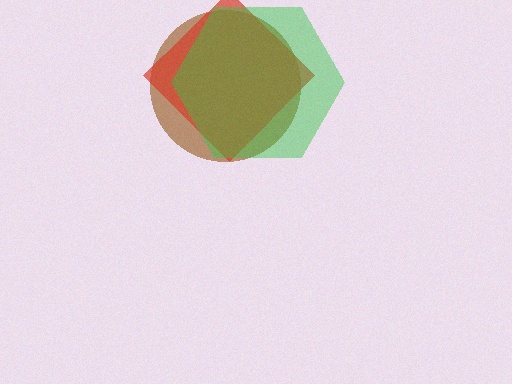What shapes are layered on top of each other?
The layered shapes are: a brown circle, a red diamond, a green hexagon.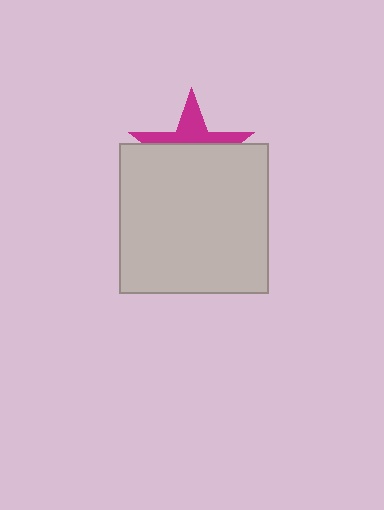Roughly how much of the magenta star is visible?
A small part of it is visible (roughly 39%).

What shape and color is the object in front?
The object in front is a light gray square.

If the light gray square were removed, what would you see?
You would see the complete magenta star.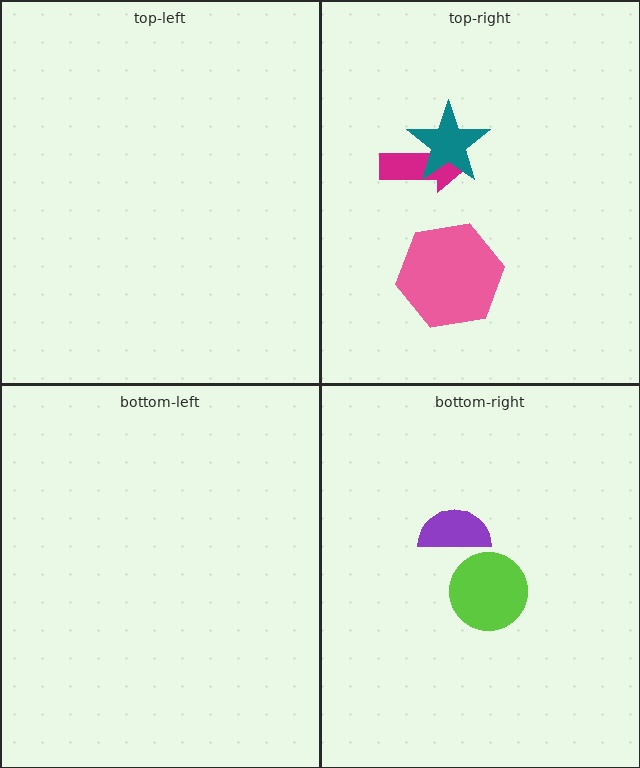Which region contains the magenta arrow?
The top-right region.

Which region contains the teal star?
The top-right region.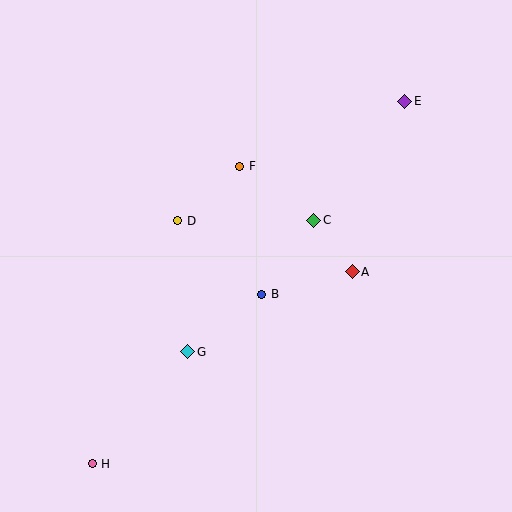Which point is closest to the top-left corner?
Point D is closest to the top-left corner.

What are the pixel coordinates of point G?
Point G is at (188, 352).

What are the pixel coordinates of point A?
Point A is at (352, 272).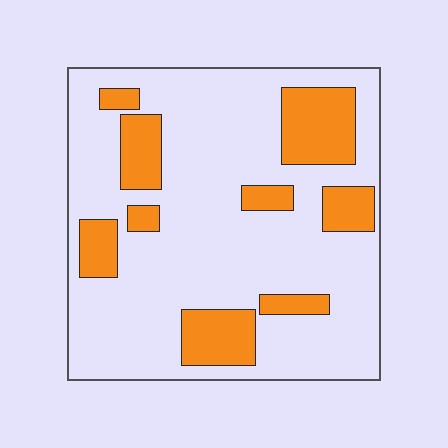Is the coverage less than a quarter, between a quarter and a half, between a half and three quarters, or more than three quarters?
Less than a quarter.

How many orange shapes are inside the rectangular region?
9.